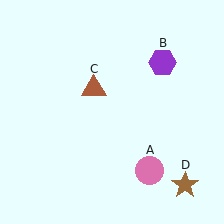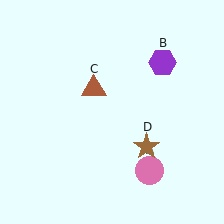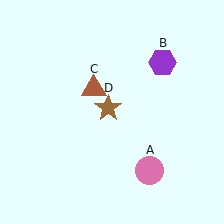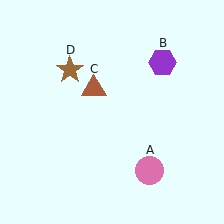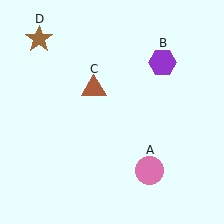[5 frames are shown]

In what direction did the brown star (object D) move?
The brown star (object D) moved up and to the left.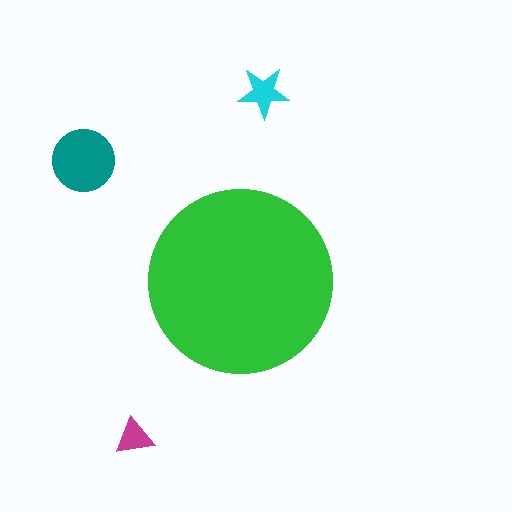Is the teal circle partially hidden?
No, the teal circle is fully visible.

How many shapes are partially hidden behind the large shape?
0 shapes are partially hidden.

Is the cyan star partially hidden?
No, the cyan star is fully visible.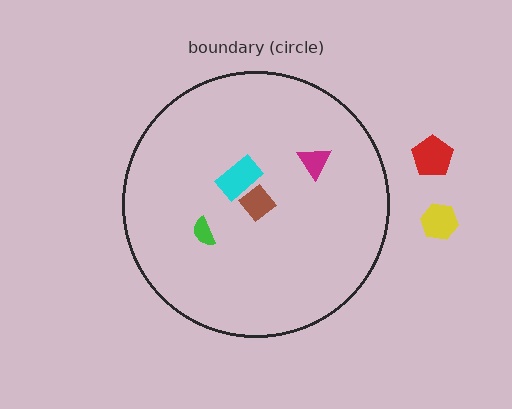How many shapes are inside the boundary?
4 inside, 2 outside.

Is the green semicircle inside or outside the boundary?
Inside.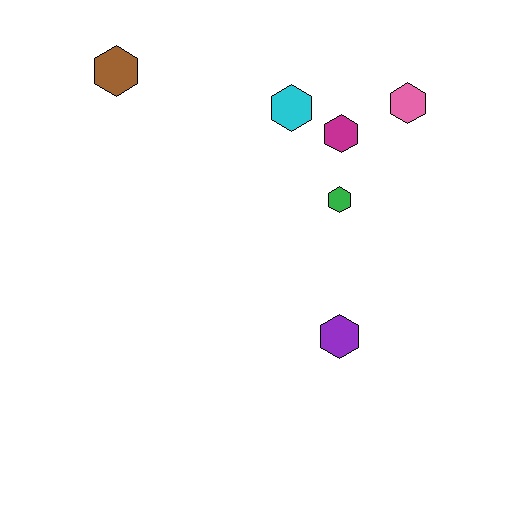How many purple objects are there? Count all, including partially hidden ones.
There is 1 purple object.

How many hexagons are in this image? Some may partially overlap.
There are 6 hexagons.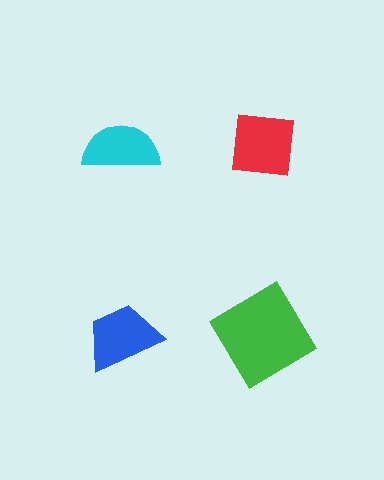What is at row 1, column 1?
A cyan semicircle.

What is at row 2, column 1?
A blue trapezoid.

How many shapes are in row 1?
2 shapes.